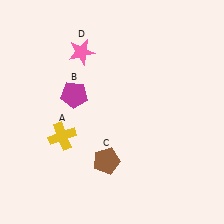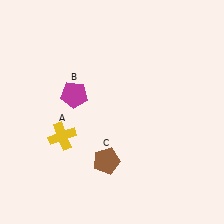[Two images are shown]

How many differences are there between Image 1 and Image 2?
There is 1 difference between the two images.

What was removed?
The pink star (D) was removed in Image 2.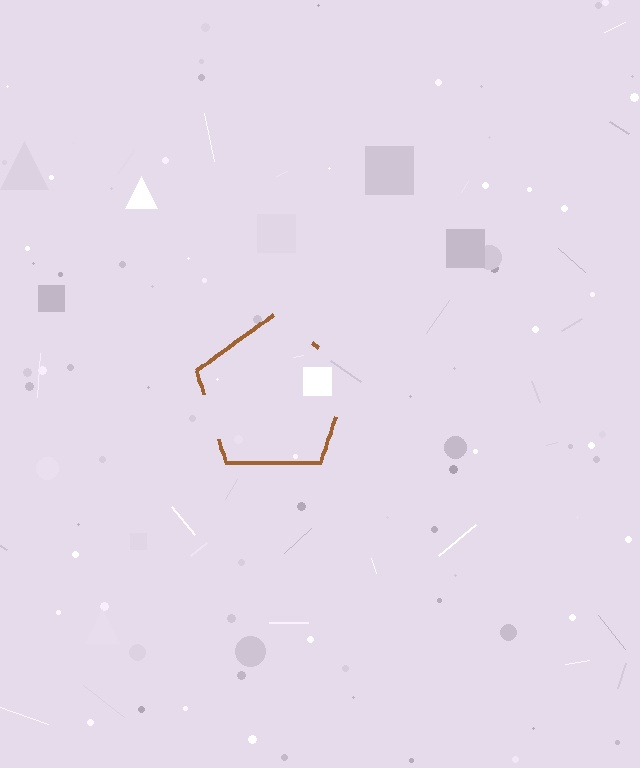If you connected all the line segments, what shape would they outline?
They would outline a pentagon.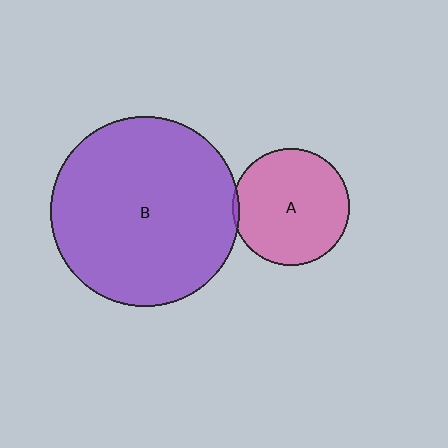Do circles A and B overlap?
Yes.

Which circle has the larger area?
Circle B (purple).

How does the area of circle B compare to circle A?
Approximately 2.6 times.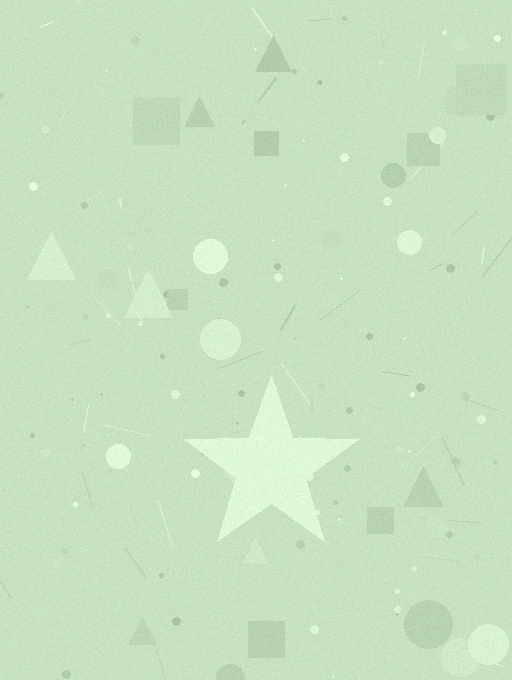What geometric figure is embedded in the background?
A star is embedded in the background.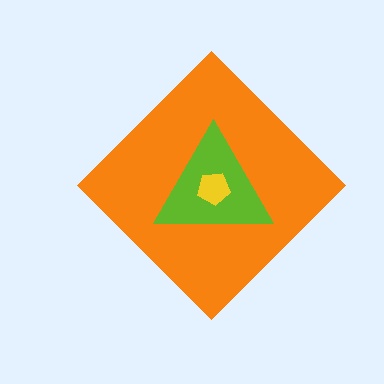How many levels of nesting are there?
3.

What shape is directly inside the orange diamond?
The lime triangle.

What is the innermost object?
The yellow pentagon.